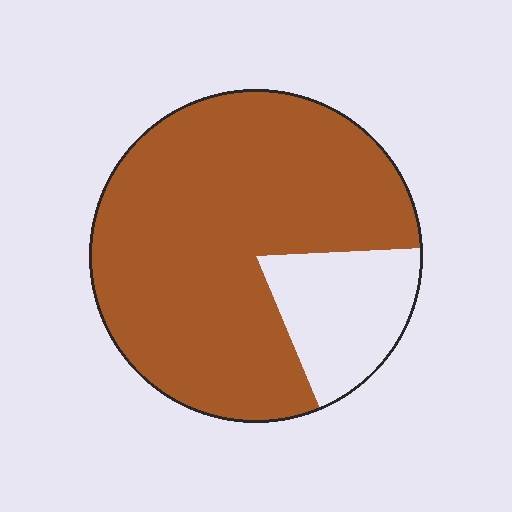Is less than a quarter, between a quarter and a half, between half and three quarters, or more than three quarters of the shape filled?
More than three quarters.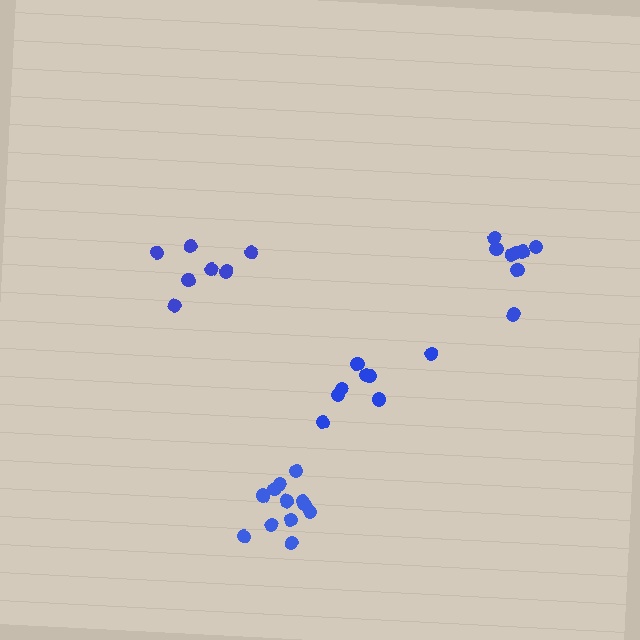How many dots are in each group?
Group 1: 8 dots, Group 2: 7 dots, Group 3: 8 dots, Group 4: 12 dots (35 total).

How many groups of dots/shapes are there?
There are 4 groups.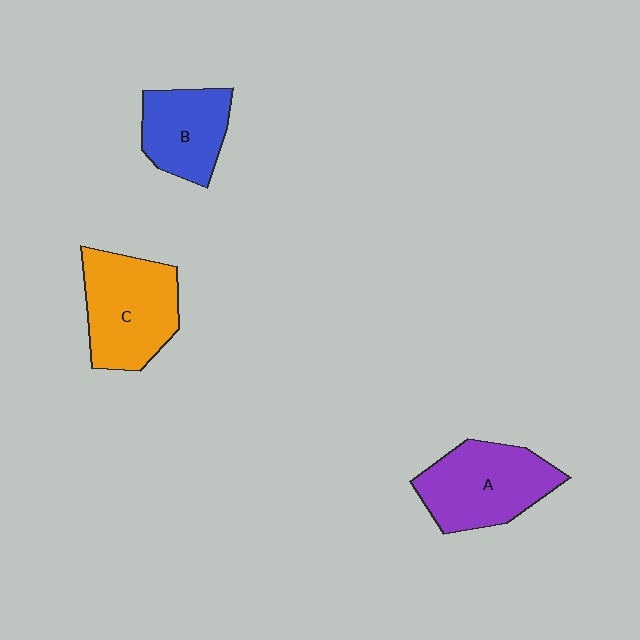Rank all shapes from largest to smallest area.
From largest to smallest: C (orange), A (purple), B (blue).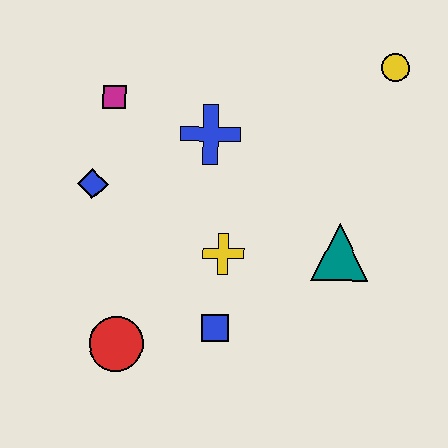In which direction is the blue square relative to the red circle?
The blue square is to the right of the red circle.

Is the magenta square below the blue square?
No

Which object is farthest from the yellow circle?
The red circle is farthest from the yellow circle.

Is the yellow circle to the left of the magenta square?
No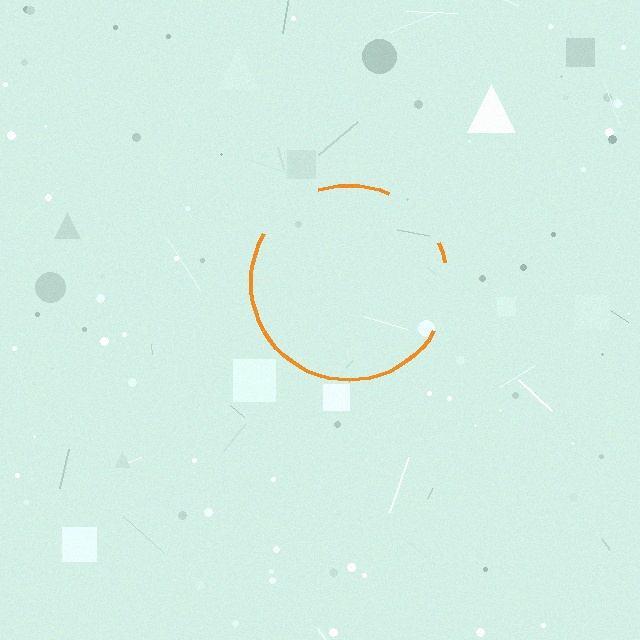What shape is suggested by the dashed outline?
The dashed outline suggests a circle.